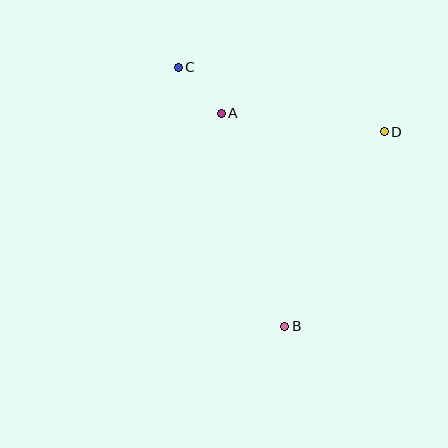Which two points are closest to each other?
Points A and C are closest to each other.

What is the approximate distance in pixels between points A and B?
The distance between A and B is approximately 222 pixels.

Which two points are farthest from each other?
Points B and C are farthest from each other.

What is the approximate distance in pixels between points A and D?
The distance between A and D is approximately 164 pixels.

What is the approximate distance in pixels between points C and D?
The distance between C and D is approximately 216 pixels.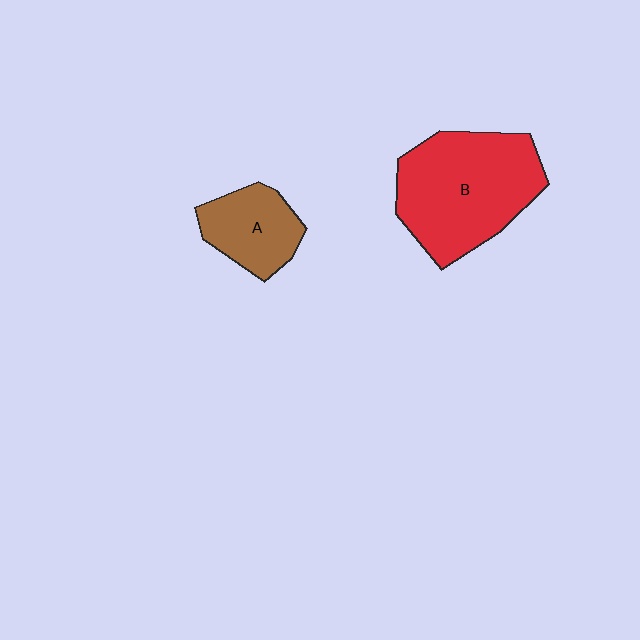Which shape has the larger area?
Shape B (red).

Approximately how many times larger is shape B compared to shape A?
Approximately 2.1 times.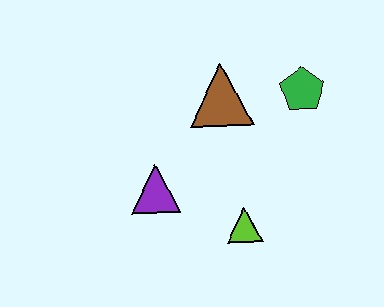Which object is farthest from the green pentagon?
The purple triangle is farthest from the green pentagon.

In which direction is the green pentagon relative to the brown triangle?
The green pentagon is to the right of the brown triangle.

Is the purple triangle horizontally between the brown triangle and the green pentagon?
No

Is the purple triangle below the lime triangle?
No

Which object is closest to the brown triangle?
The green pentagon is closest to the brown triangle.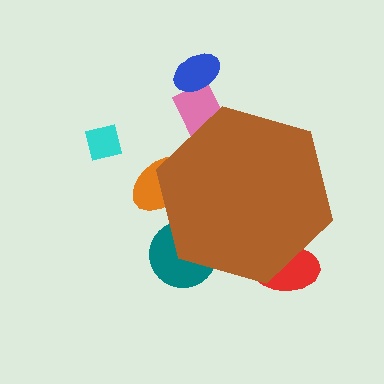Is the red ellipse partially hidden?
Yes, the red ellipse is partially hidden behind the brown hexagon.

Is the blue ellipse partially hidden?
No, the blue ellipse is fully visible.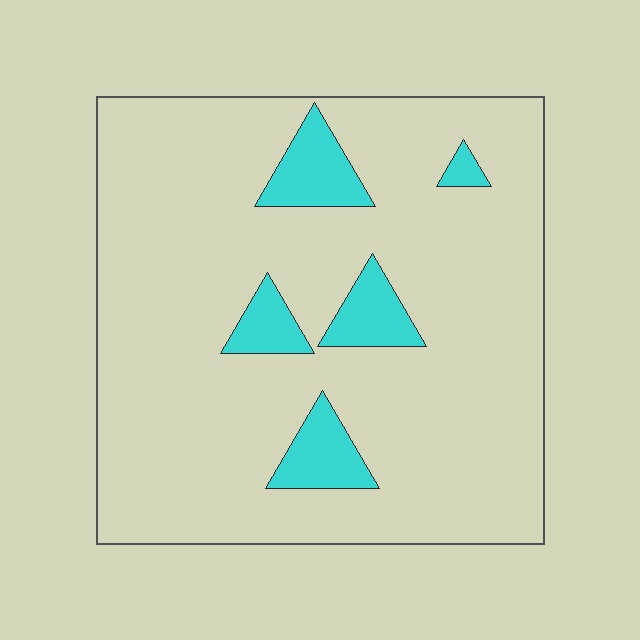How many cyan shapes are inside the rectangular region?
5.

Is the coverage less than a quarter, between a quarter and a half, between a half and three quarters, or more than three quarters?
Less than a quarter.